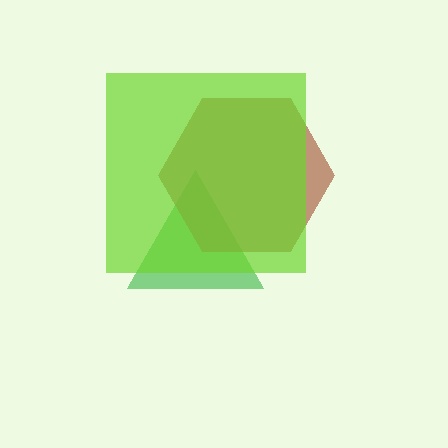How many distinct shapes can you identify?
There are 3 distinct shapes: a green triangle, a brown hexagon, a lime square.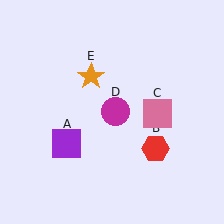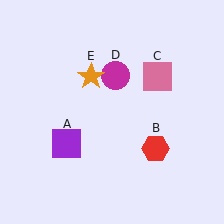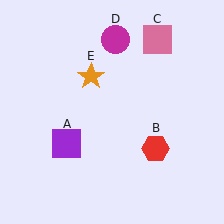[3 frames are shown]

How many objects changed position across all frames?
2 objects changed position: pink square (object C), magenta circle (object D).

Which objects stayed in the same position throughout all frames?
Purple square (object A) and red hexagon (object B) and orange star (object E) remained stationary.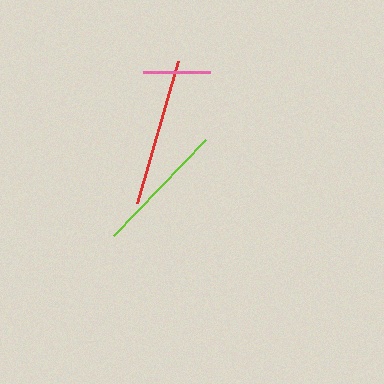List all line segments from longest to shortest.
From longest to shortest: red, lime, pink.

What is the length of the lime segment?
The lime segment is approximately 133 pixels long.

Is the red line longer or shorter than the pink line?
The red line is longer than the pink line.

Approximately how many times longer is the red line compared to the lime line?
The red line is approximately 1.1 times the length of the lime line.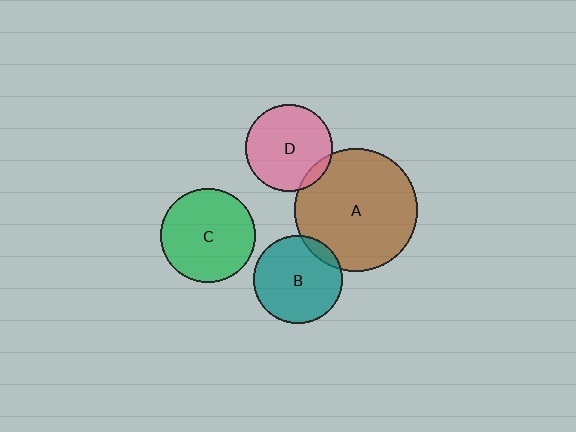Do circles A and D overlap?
Yes.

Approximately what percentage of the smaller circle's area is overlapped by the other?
Approximately 10%.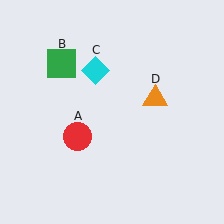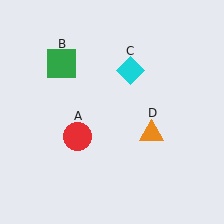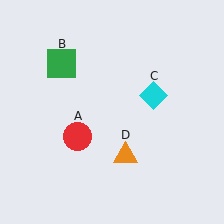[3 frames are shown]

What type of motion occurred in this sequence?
The cyan diamond (object C), orange triangle (object D) rotated clockwise around the center of the scene.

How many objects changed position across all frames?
2 objects changed position: cyan diamond (object C), orange triangle (object D).